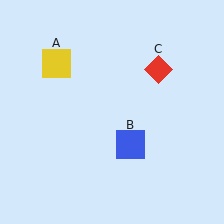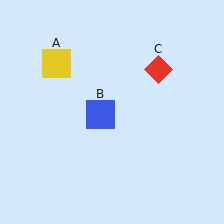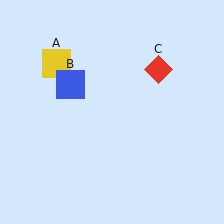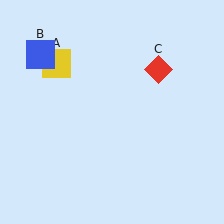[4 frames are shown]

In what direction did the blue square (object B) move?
The blue square (object B) moved up and to the left.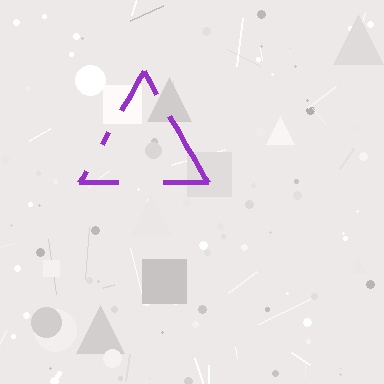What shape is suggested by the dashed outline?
The dashed outline suggests a triangle.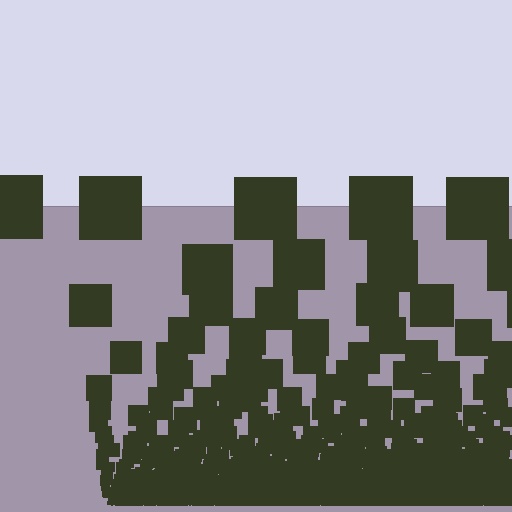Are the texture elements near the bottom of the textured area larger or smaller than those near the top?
Smaller. The gradient is inverted — elements near the bottom are smaller and denser.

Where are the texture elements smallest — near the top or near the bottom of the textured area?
Near the bottom.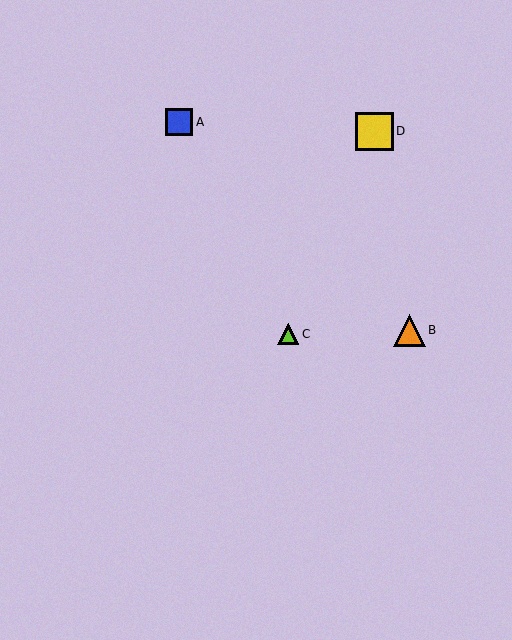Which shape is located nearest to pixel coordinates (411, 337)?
The orange triangle (labeled B) at (409, 330) is nearest to that location.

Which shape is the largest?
The yellow square (labeled D) is the largest.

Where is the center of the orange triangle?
The center of the orange triangle is at (409, 330).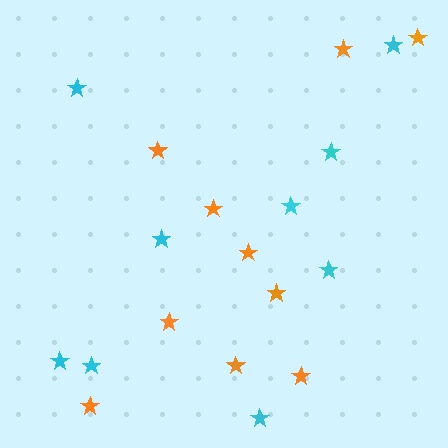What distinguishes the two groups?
There are 2 groups: one group of orange stars (10) and one group of cyan stars (9).